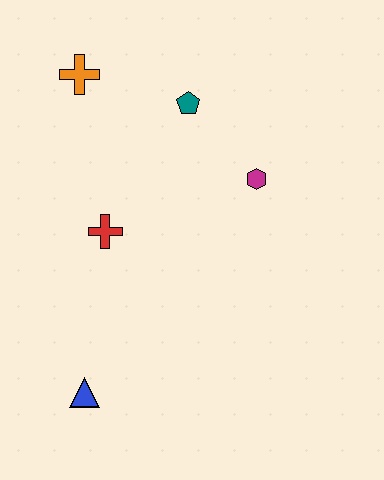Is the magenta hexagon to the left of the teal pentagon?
No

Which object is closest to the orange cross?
The teal pentagon is closest to the orange cross.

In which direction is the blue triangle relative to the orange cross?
The blue triangle is below the orange cross.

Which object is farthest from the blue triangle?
The orange cross is farthest from the blue triangle.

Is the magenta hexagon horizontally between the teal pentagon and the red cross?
No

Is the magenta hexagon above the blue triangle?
Yes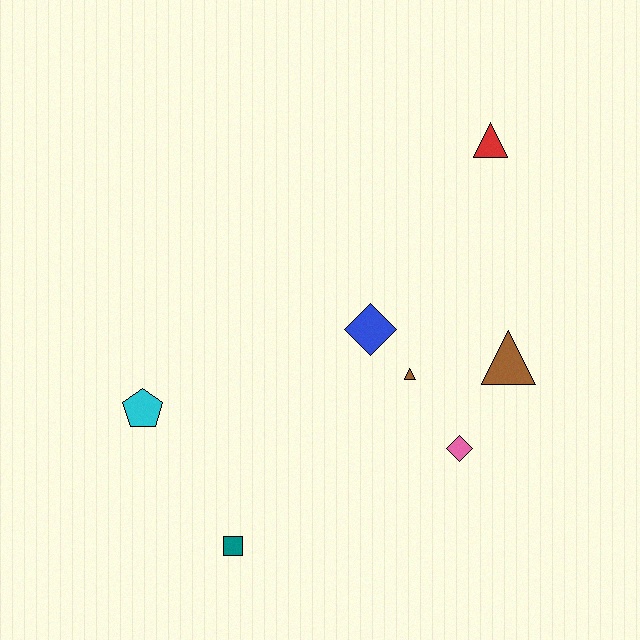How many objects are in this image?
There are 7 objects.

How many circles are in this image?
There are no circles.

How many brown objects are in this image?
There are 2 brown objects.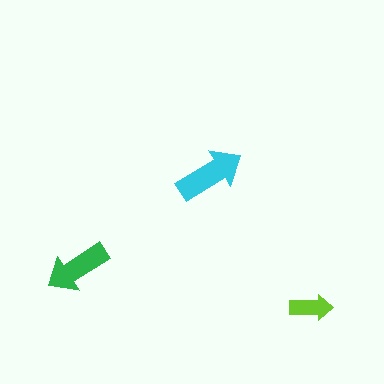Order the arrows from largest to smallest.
the cyan one, the green one, the lime one.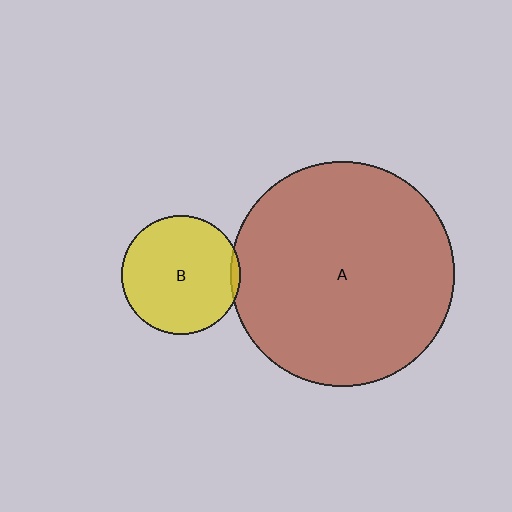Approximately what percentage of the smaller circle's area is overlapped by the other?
Approximately 5%.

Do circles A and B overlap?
Yes.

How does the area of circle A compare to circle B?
Approximately 3.6 times.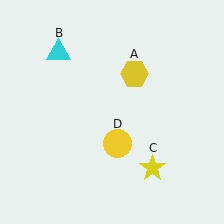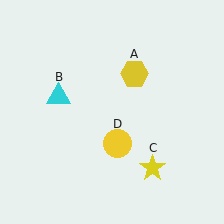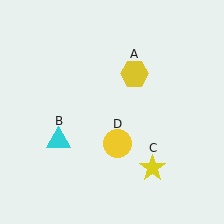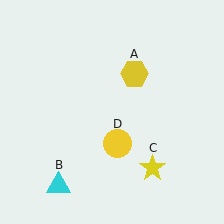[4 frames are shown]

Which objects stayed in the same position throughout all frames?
Yellow hexagon (object A) and yellow star (object C) and yellow circle (object D) remained stationary.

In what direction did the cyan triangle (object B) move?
The cyan triangle (object B) moved down.